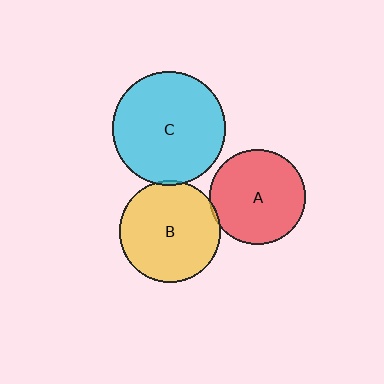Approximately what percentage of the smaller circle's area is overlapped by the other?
Approximately 5%.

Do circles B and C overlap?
Yes.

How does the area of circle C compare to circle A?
Approximately 1.4 times.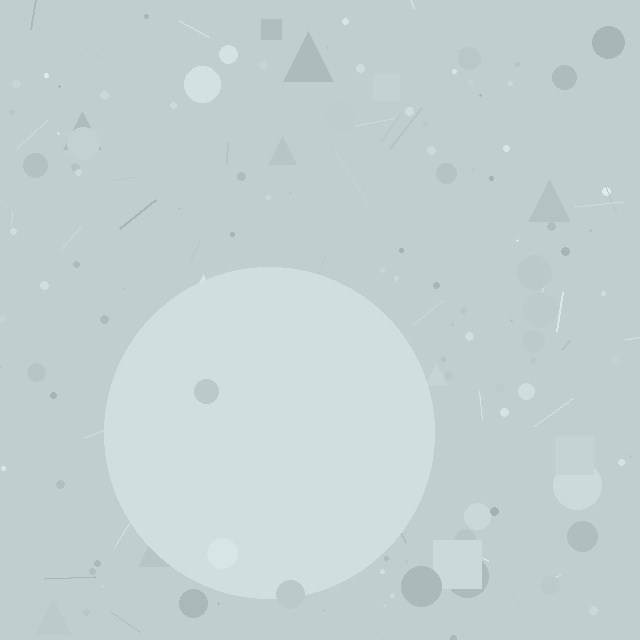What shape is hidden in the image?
A circle is hidden in the image.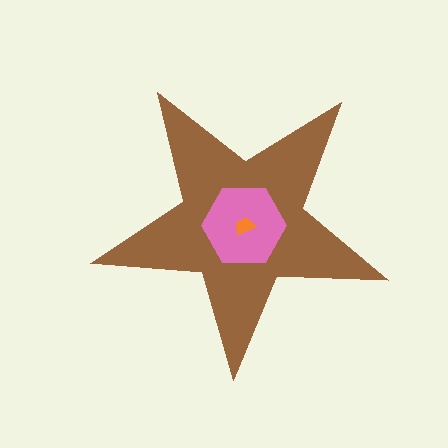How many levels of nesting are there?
3.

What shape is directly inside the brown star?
The pink hexagon.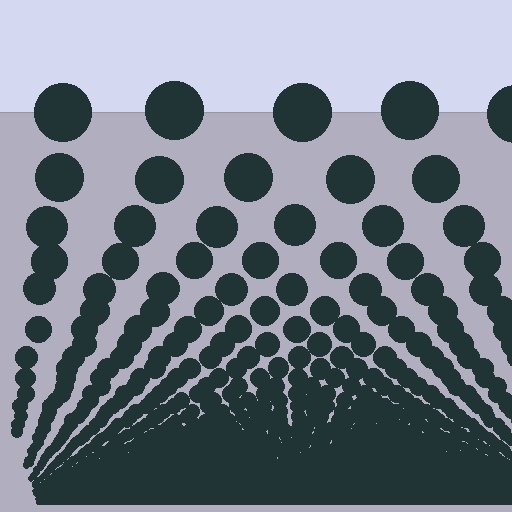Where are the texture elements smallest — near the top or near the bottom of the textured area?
Near the bottom.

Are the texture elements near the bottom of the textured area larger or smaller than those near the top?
Smaller. The gradient is inverted — elements near the bottom are smaller and denser.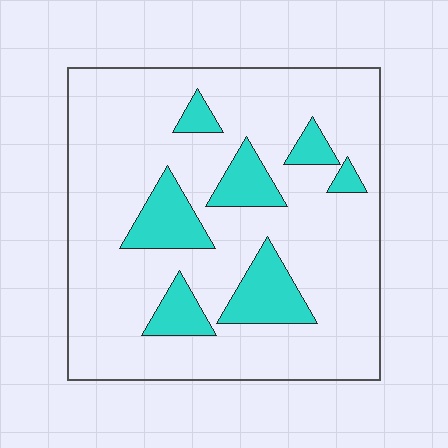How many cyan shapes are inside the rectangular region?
7.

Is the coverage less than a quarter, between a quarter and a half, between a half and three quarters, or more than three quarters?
Less than a quarter.